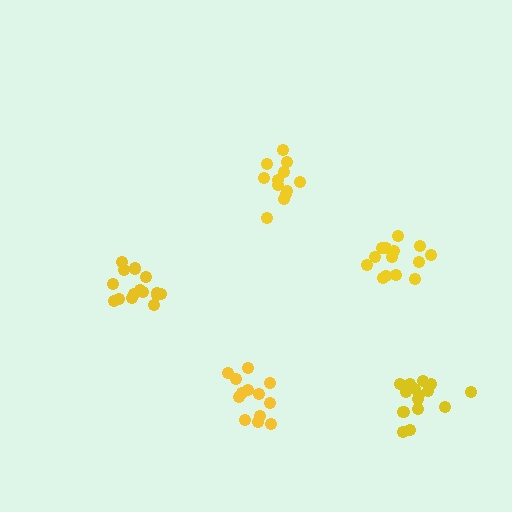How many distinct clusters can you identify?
There are 5 distinct clusters.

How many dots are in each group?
Group 1: 14 dots, Group 2: 15 dots, Group 3: 13 dots, Group 4: 15 dots, Group 5: 12 dots (69 total).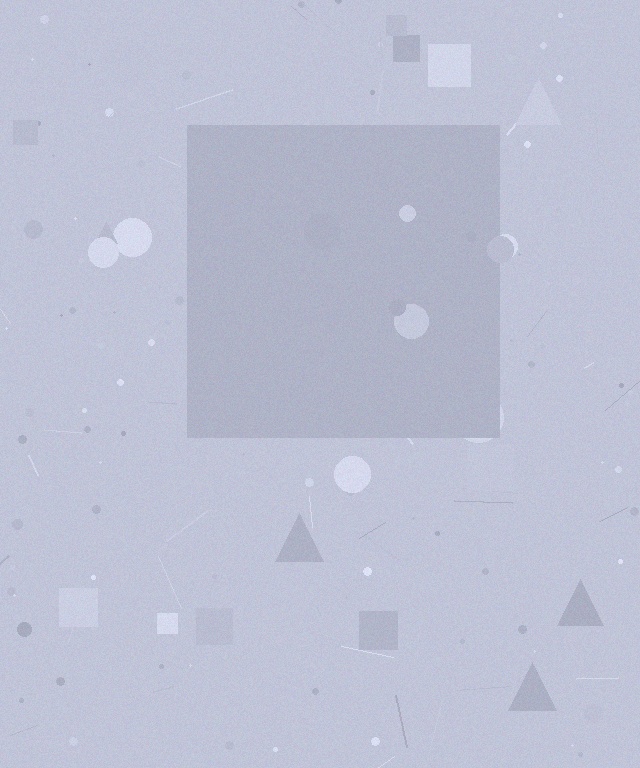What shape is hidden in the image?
A square is hidden in the image.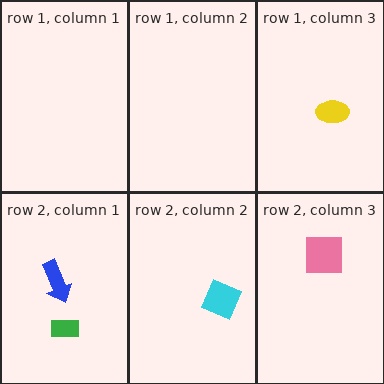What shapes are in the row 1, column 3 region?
The yellow ellipse.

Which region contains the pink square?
The row 2, column 3 region.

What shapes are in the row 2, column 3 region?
The pink square.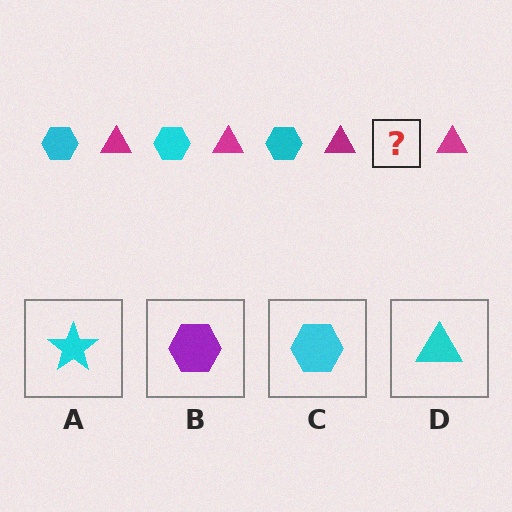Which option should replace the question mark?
Option C.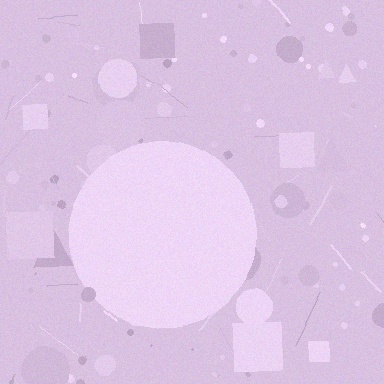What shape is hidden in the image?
A circle is hidden in the image.